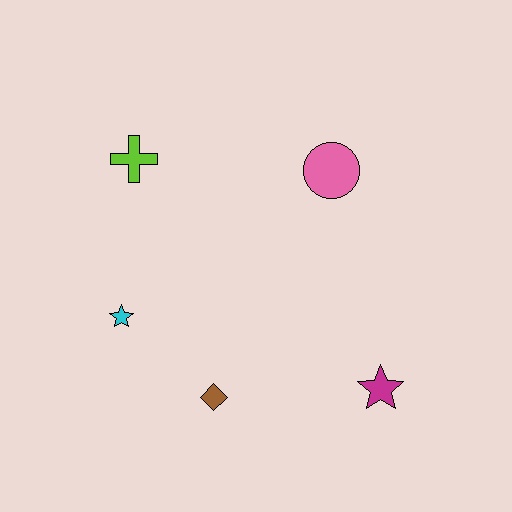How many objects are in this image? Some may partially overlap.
There are 5 objects.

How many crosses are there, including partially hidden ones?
There is 1 cross.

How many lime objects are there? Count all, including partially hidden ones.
There is 1 lime object.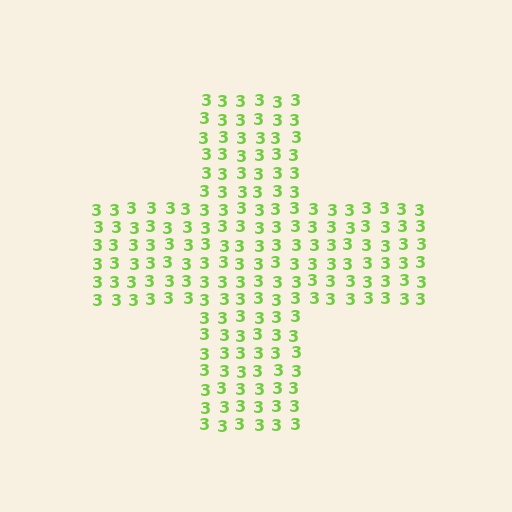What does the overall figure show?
The overall figure shows a cross.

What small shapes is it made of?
It is made of small digit 3's.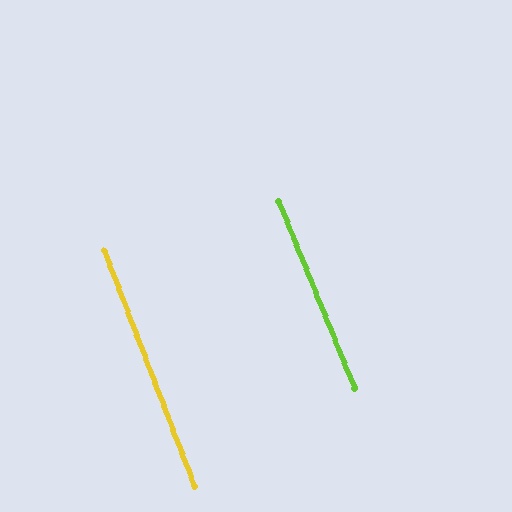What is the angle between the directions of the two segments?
Approximately 1 degree.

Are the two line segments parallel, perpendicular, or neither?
Parallel — their directions differ by only 1.0°.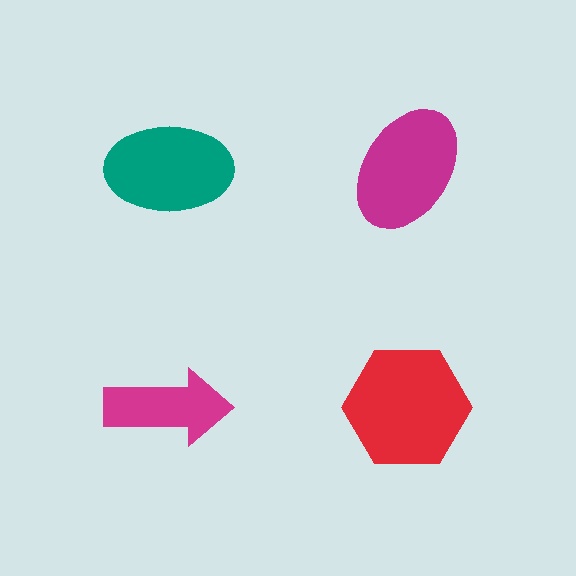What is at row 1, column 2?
A magenta ellipse.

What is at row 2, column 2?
A red hexagon.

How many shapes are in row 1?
2 shapes.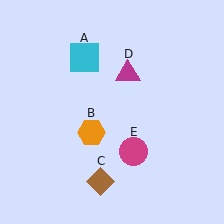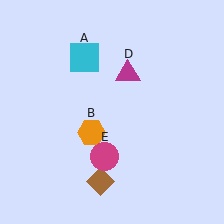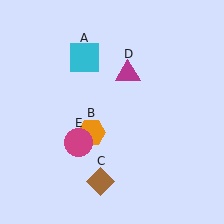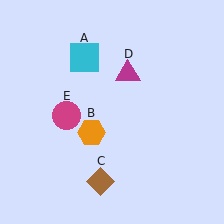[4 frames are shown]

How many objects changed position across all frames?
1 object changed position: magenta circle (object E).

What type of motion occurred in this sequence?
The magenta circle (object E) rotated clockwise around the center of the scene.